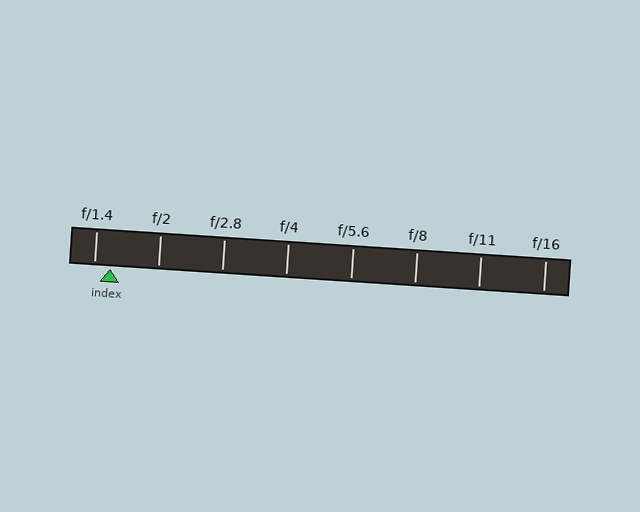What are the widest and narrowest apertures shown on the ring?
The widest aperture shown is f/1.4 and the narrowest is f/16.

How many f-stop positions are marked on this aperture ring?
There are 8 f-stop positions marked.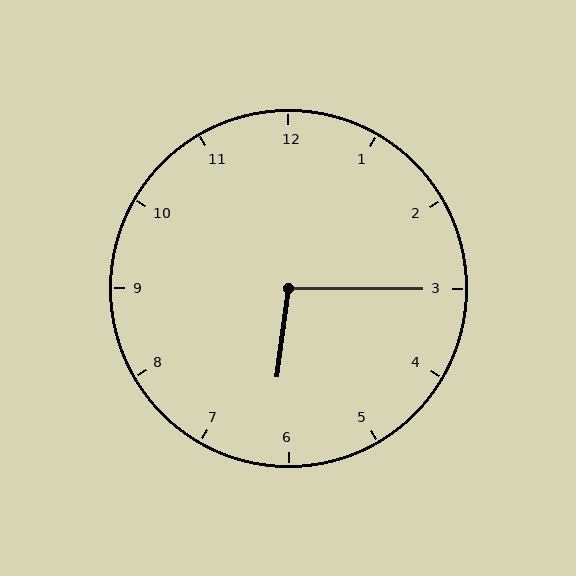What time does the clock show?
6:15.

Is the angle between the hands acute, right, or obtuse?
It is obtuse.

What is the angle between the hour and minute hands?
Approximately 98 degrees.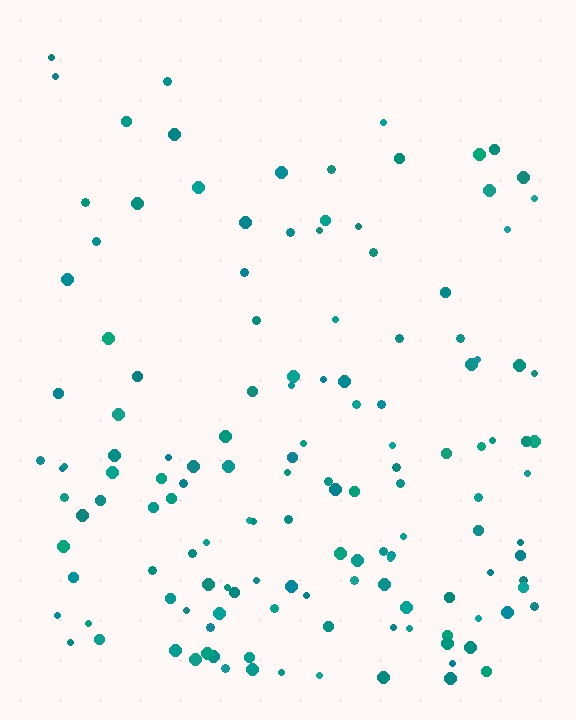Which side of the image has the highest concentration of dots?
The bottom.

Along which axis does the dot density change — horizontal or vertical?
Vertical.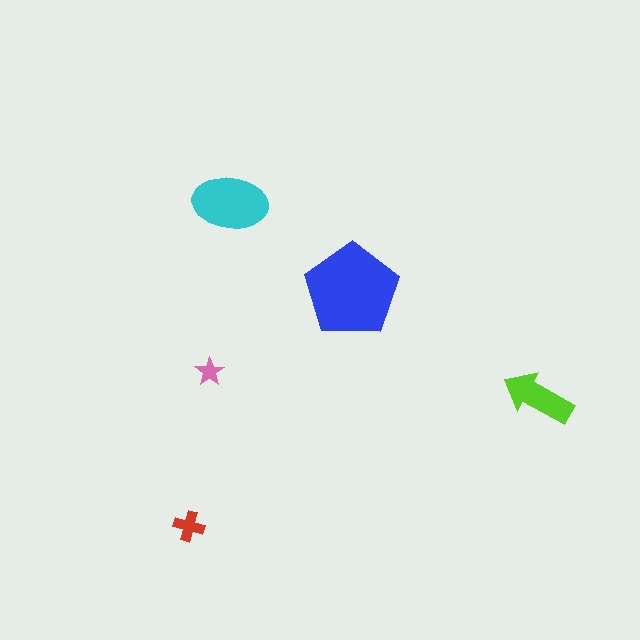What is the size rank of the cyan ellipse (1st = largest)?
2nd.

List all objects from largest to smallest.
The blue pentagon, the cyan ellipse, the lime arrow, the red cross, the pink star.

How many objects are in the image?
There are 5 objects in the image.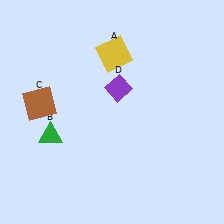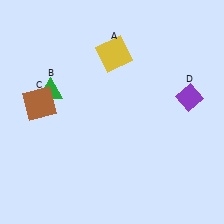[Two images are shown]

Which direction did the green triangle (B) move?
The green triangle (B) moved up.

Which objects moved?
The objects that moved are: the green triangle (B), the purple diamond (D).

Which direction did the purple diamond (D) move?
The purple diamond (D) moved right.